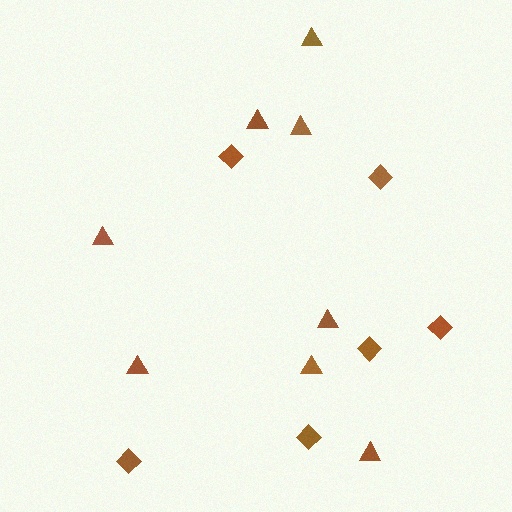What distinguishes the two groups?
There are 2 groups: one group of triangles (8) and one group of diamonds (6).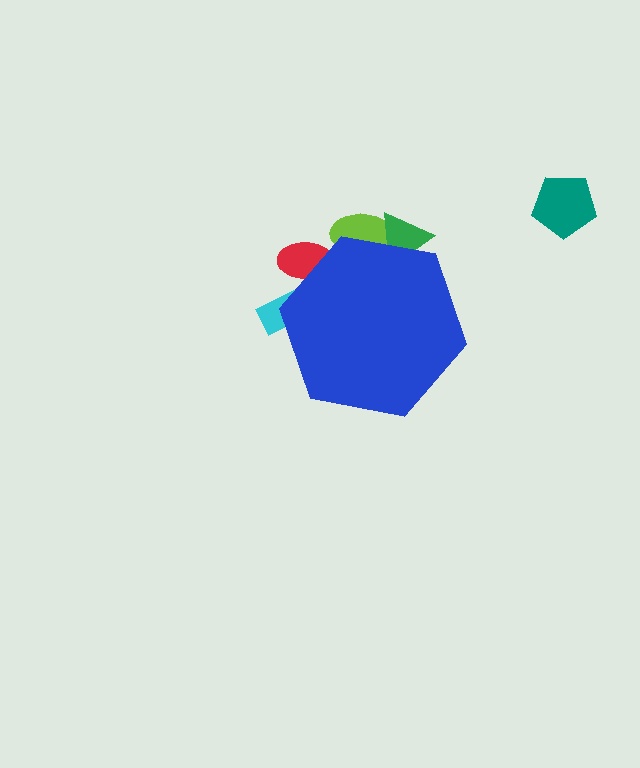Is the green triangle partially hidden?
Yes, the green triangle is partially hidden behind the blue hexagon.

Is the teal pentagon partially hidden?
No, the teal pentagon is fully visible.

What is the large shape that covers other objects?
A blue hexagon.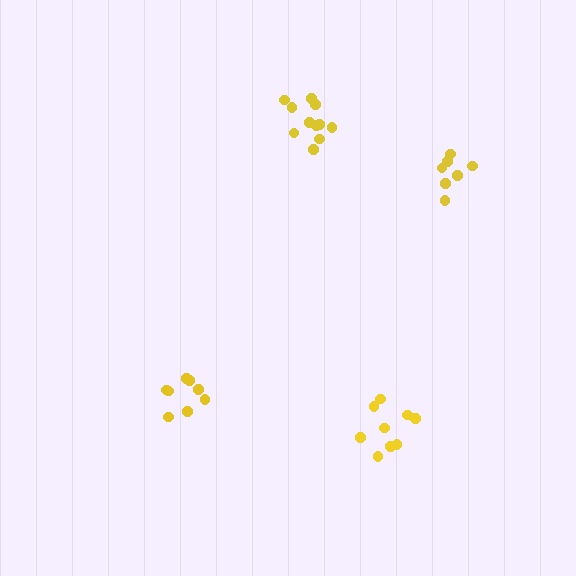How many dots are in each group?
Group 1: 9 dots, Group 2: 11 dots, Group 3: 8 dots, Group 4: 7 dots (35 total).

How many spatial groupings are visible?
There are 4 spatial groupings.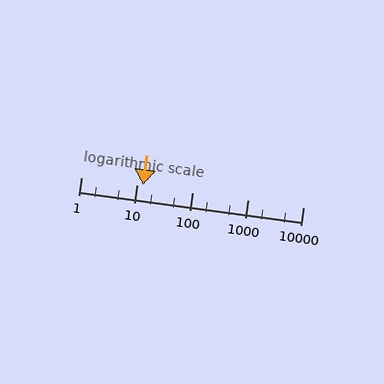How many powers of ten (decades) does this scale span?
The scale spans 4 decades, from 1 to 10000.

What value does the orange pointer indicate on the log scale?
The pointer indicates approximately 13.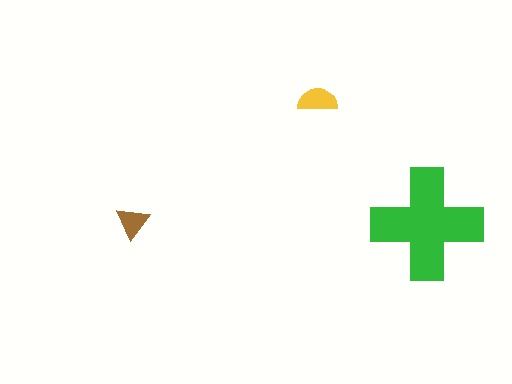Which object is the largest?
The green cross.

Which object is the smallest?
The brown triangle.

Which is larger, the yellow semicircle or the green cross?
The green cross.